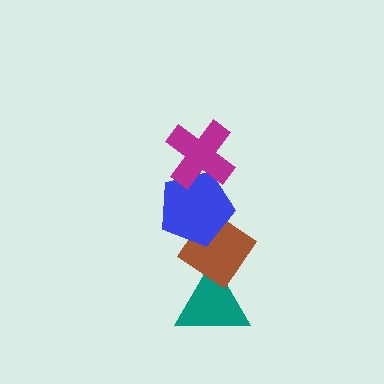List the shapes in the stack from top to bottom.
From top to bottom: the magenta cross, the blue pentagon, the brown diamond, the teal triangle.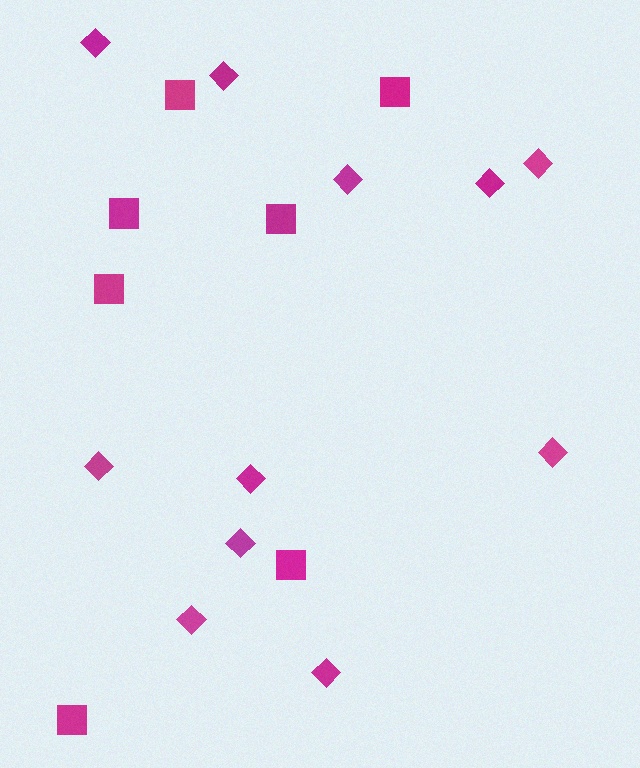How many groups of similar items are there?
There are 2 groups: one group of squares (7) and one group of diamonds (11).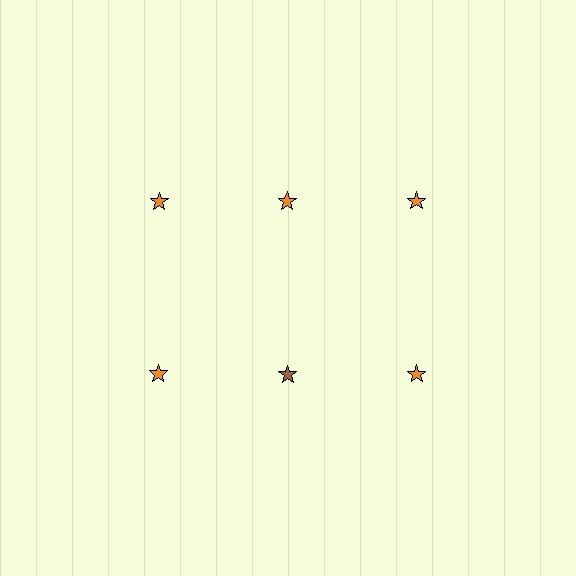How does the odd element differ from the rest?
It has a different color: brown instead of orange.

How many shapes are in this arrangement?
There are 6 shapes arranged in a grid pattern.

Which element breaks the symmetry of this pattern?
The brown star in the second row, second from left column breaks the symmetry. All other shapes are orange stars.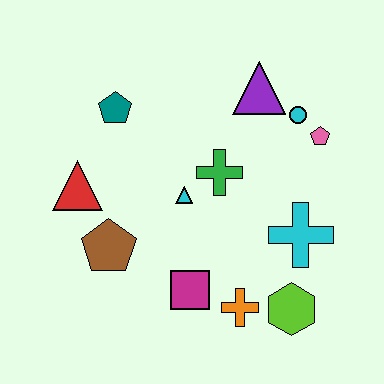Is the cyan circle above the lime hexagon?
Yes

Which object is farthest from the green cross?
The lime hexagon is farthest from the green cross.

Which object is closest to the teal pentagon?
The red triangle is closest to the teal pentagon.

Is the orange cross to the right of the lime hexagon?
No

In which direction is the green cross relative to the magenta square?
The green cross is above the magenta square.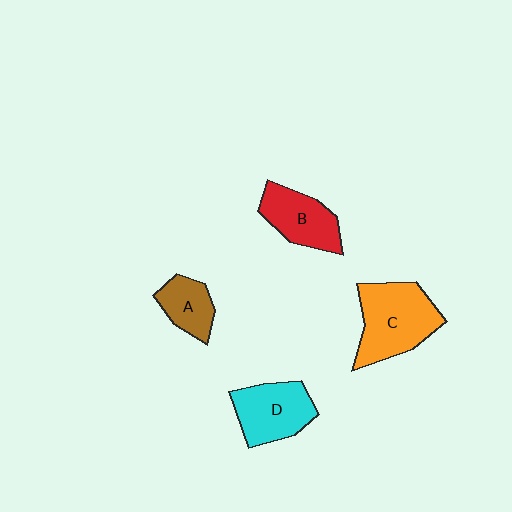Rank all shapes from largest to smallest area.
From largest to smallest: C (orange), D (cyan), B (red), A (brown).